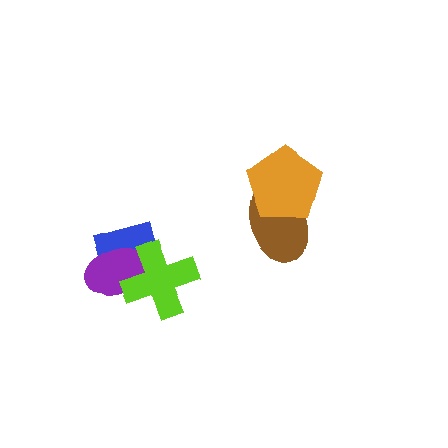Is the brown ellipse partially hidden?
Yes, it is partially covered by another shape.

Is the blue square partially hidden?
Yes, it is partially covered by another shape.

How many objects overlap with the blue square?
2 objects overlap with the blue square.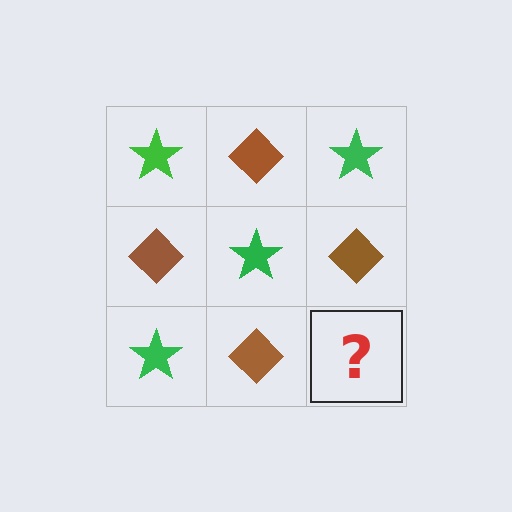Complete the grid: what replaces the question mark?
The question mark should be replaced with a green star.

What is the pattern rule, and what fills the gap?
The rule is that it alternates green star and brown diamond in a checkerboard pattern. The gap should be filled with a green star.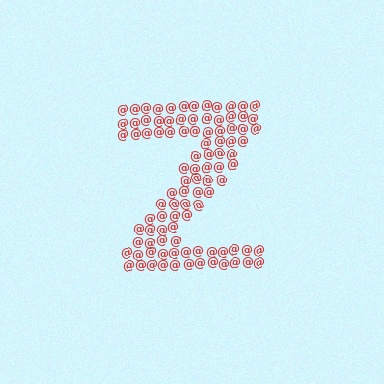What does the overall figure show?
The overall figure shows the letter Z.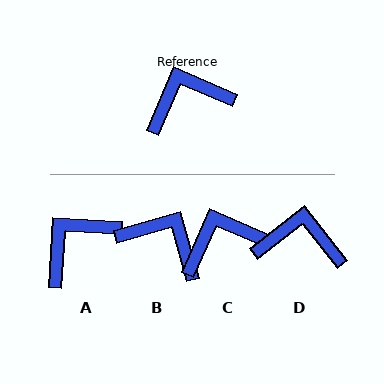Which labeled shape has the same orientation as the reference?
C.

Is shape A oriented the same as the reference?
No, it is off by about 20 degrees.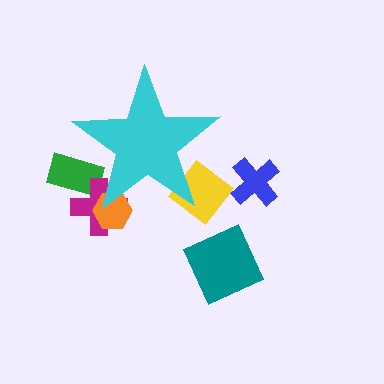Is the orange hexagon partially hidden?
Yes, the orange hexagon is partially hidden behind the cyan star.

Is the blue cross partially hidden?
No, the blue cross is fully visible.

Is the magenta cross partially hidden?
Yes, the magenta cross is partially hidden behind the cyan star.